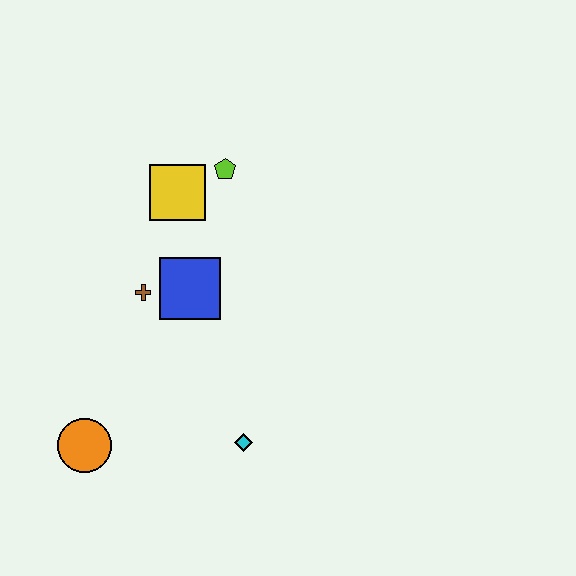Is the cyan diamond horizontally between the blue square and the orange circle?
No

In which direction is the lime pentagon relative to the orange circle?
The lime pentagon is above the orange circle.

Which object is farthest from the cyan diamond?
The lime pentagon is farthest from the cyan diamond.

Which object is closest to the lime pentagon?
The yellow square is closest to the lime pentagon.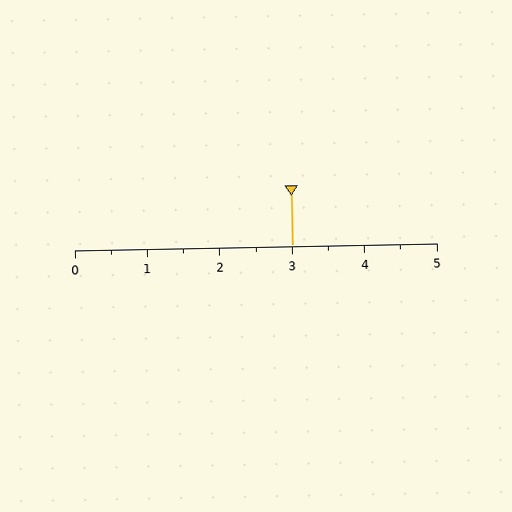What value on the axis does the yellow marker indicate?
The marker indicates approximately 3.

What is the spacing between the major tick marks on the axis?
The major ticks are spaced 1 apart.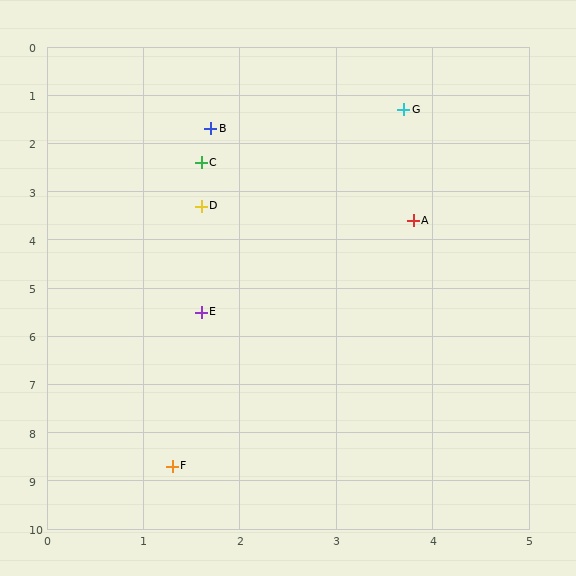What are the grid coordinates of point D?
Point D is at approximately (1.6, 3.3).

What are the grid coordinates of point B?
Point B is at approximately (1.7, 1.7).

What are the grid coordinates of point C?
Point C is at approximately (1.6, 2.4).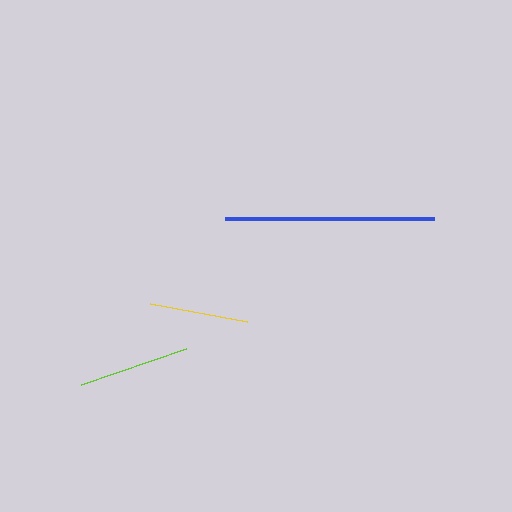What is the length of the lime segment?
The lime segment is approximately 112 pixels long.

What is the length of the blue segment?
The blue segment is approximately 209 pixels long.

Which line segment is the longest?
The blue line is the longest at approximately 209 pixels.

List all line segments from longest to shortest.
From longest to shortest: blue, lime, yellow.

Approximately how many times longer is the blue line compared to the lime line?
The blue line is approximately 1.9 times the length of the lime line.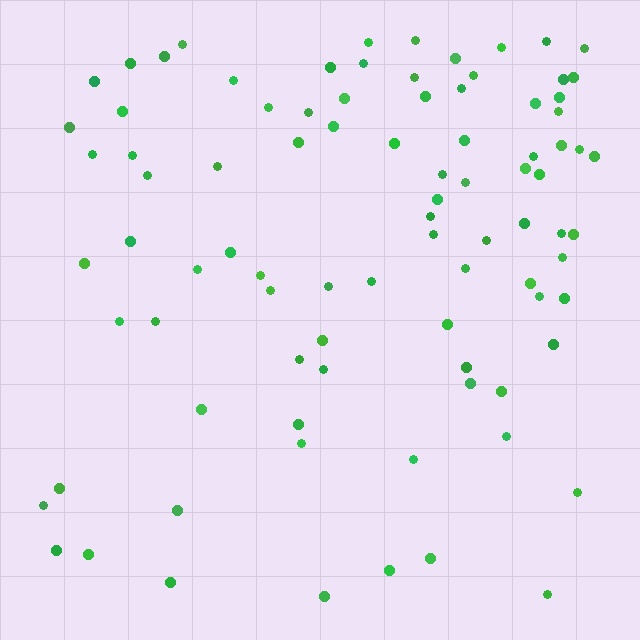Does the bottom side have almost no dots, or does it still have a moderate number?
Still a moderate number, just noticeably fewer than the top.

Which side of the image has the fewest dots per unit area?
The bottom.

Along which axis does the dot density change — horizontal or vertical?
Vertical.